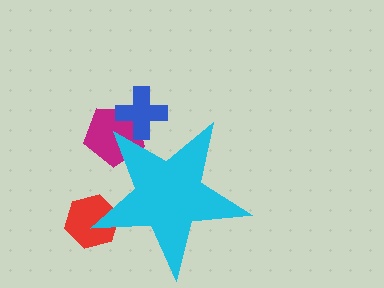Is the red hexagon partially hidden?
Yes, the red hexagon is partially hidden behind the cyan star.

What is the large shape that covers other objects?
A cyan star.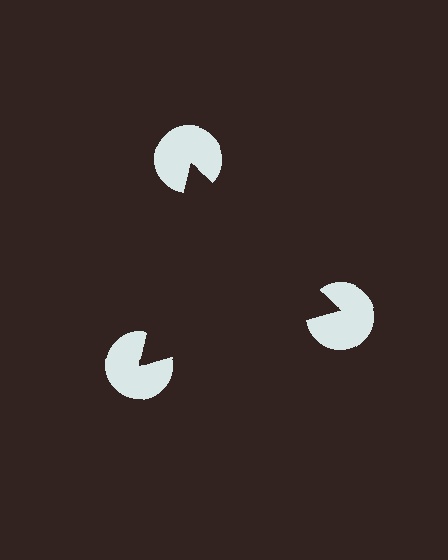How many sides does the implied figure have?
3 sides.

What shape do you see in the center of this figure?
An illusory triangle — its edges are inferred from the aligned wedge cuts in the pac-man discs, not physically drawn.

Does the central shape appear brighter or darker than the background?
It typically appears slightly darker than the background, even though no actual brightness change is drawn.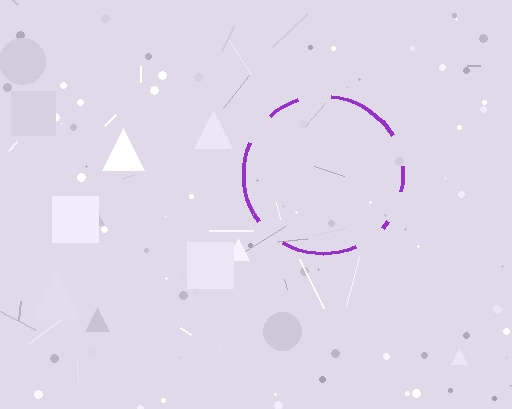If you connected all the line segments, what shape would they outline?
They would outline a circle.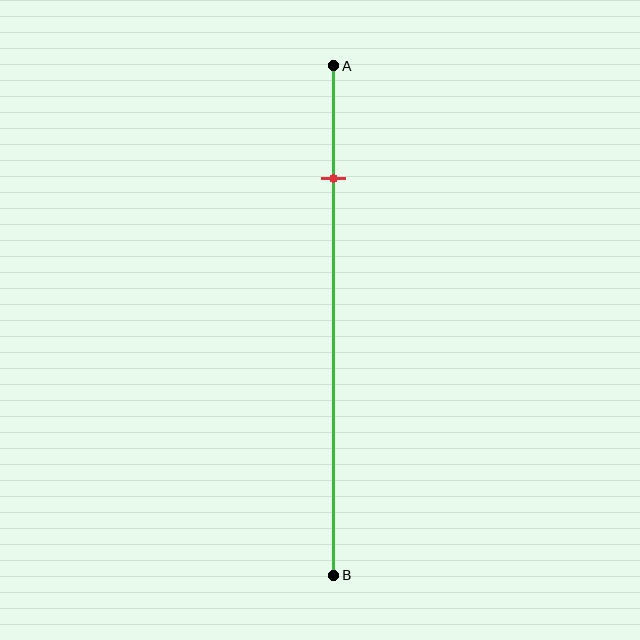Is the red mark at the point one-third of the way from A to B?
No, the mark is at about 20% from A, not at the 33% one-third point.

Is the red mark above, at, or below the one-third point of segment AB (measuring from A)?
The red mark is above the one-third point of segment AB.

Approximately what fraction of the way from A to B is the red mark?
The red mark is approximately 20% of the way from A to B.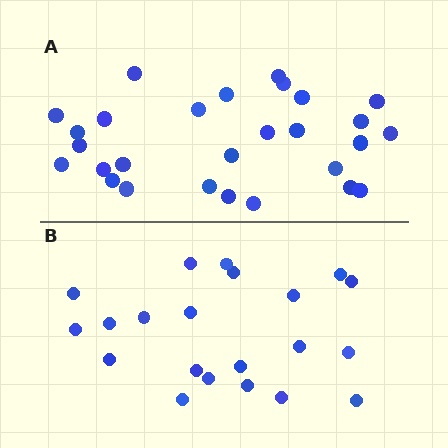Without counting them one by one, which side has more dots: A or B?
Region A (the top region) has more dots.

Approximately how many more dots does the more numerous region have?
Region A has roughly 8 or so more dots than region B.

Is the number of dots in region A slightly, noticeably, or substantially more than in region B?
Region A has noticeably more, but not dramatically so. The ratio is roughly 1.3 to 1.